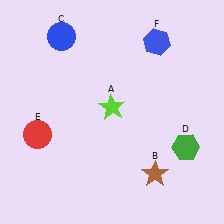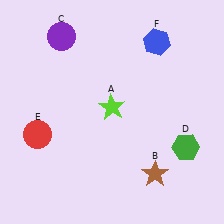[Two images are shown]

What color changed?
The circle (C) changed from blue in Image 1 to purple in Image 2.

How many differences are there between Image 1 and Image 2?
There is 1 difference between the two images.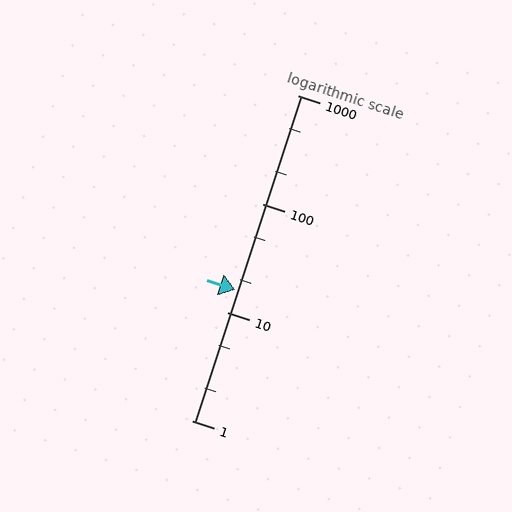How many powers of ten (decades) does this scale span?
The scale spans 3 decades, from 1 to 1000.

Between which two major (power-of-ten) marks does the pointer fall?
The pointer is between 10 and 100.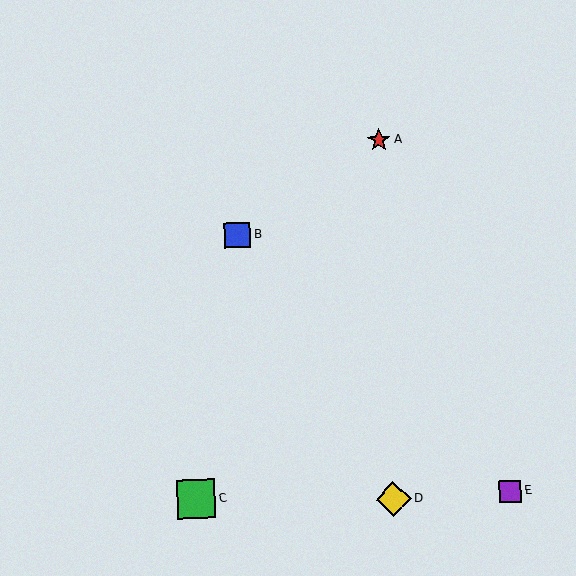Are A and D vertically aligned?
Yes, both are at x≈379.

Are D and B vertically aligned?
No, D is at x≈394 and B is at x≈237.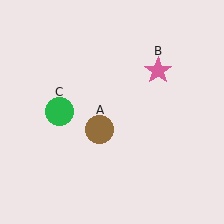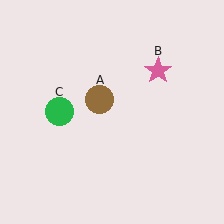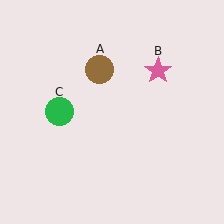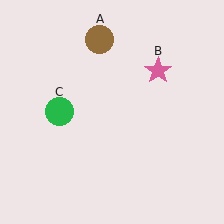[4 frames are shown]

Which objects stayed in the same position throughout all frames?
Pink star (object B) and green circle (object C) remained stationary.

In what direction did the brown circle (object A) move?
The brown circle (object A) moved up.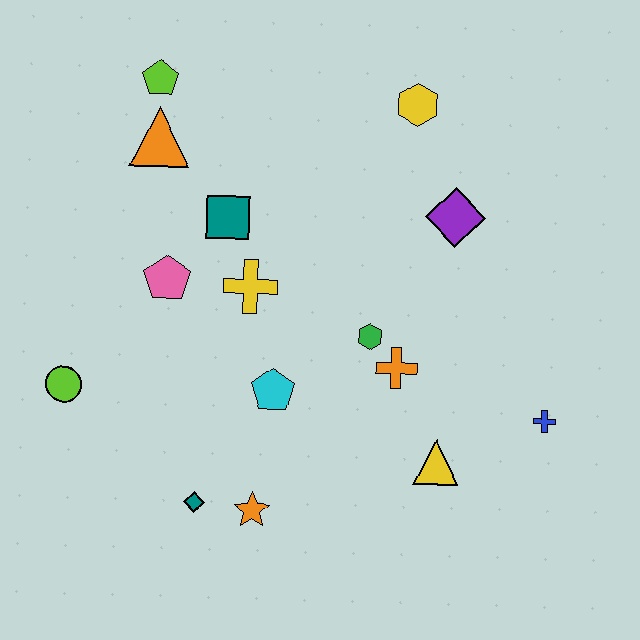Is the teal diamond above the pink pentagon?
No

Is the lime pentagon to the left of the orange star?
Yes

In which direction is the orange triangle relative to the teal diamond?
The orange triangle is above the teal diamond.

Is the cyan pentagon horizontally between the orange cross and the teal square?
Yes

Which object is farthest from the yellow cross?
The blue cross is farthest from the yellow cross.